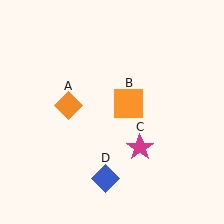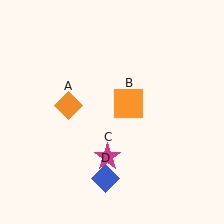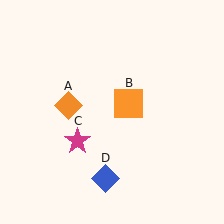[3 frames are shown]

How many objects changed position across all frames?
1 object changed position: magenta star (object C).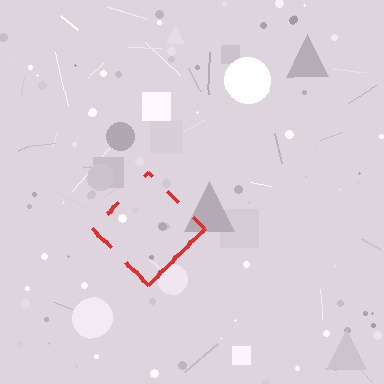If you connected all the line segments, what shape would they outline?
They would outline a diamond.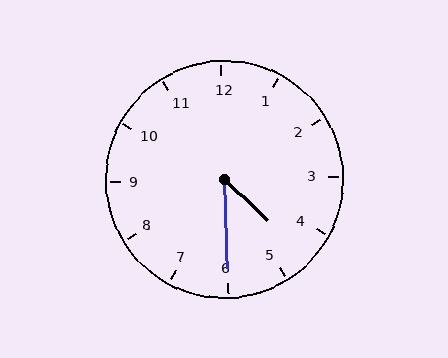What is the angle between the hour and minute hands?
Approximately 45 degrees.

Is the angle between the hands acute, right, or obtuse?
It is acute.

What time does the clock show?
4:30.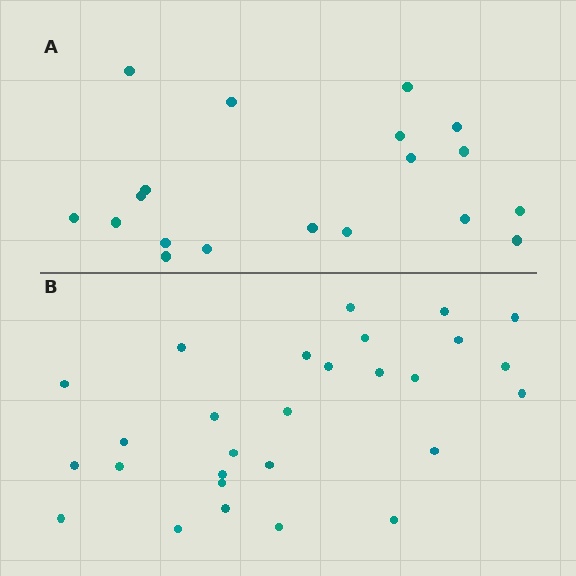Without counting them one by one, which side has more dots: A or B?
Region B (the bottom region) has more dots.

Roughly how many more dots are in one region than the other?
Region B has roughly 8 or so more dots than region A.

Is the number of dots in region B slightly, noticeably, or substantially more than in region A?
Region B has substantially more. The ratio is roughly 1.5 to 1.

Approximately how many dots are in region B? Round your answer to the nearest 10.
About 30 dots. (The exact count is 28, which rounds to 30.)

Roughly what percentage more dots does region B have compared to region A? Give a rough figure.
About 45% more.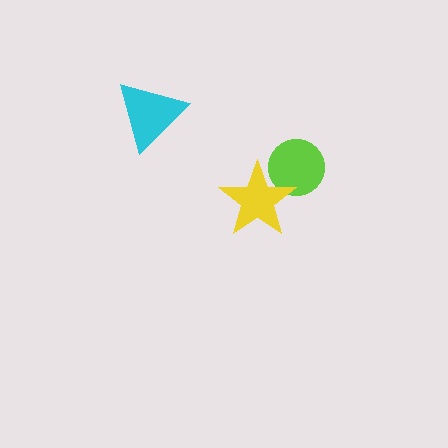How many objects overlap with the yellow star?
1 object overlaps with the yellow star.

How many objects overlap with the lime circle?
1 object overlaps with the lime circle.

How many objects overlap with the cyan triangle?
0 objects overlap with the cyan triangle.